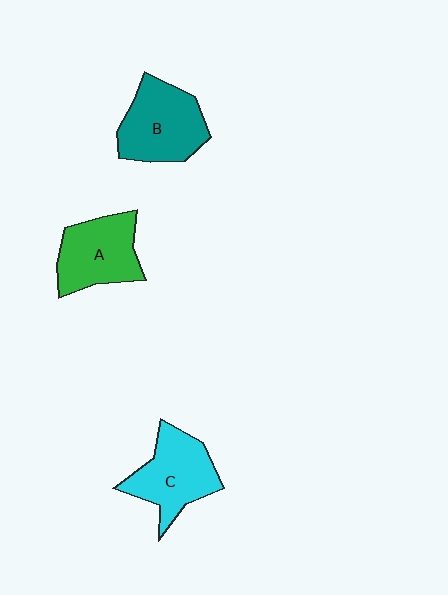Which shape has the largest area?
Shape B (teal).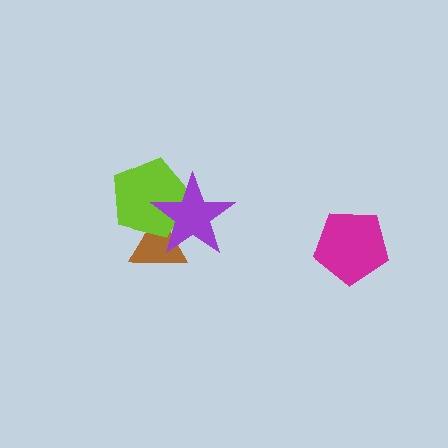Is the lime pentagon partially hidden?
Yes, it is partially covered by another shape.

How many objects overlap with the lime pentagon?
2 objects overlap with the lime pentagon.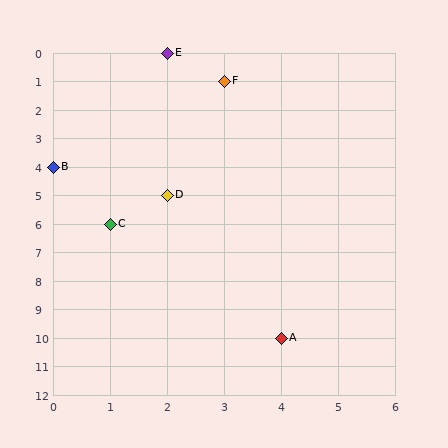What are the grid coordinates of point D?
Point D is at grid coordinates (2, 5).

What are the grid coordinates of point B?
Point B is at grid coordinates (0, 4).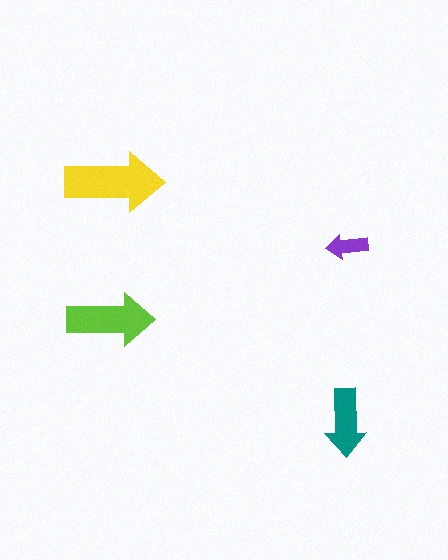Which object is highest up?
The yellow arrow is topmost.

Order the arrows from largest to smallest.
the yellow one, the lime one, the teal one, the purple one.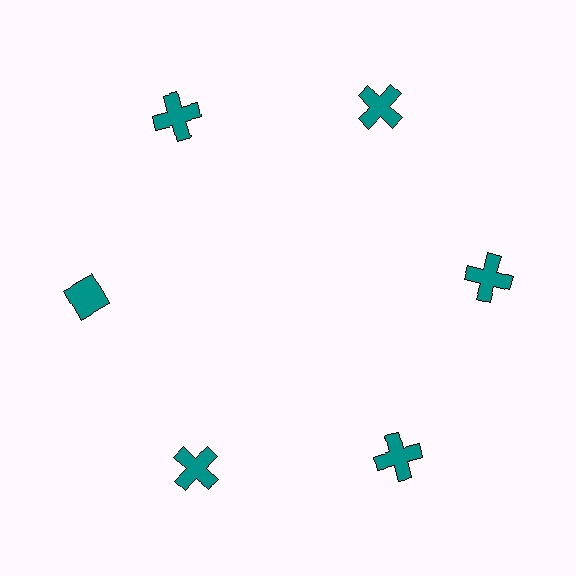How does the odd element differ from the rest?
It has a different shape: diamond instead of cross.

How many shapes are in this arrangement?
There are 6 shapes arranged in a ring pattern.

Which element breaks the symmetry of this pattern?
The teal diamond at roughly the 9 o'clock position breaks the symmetry. All other shapes are teal crosses.